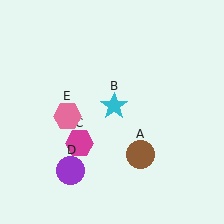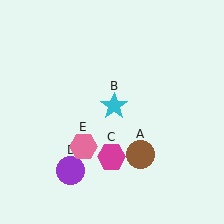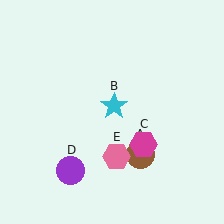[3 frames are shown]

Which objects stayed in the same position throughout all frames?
Brown circle (object A) and cyan star (object B) and purple circle (object D) remained stationary.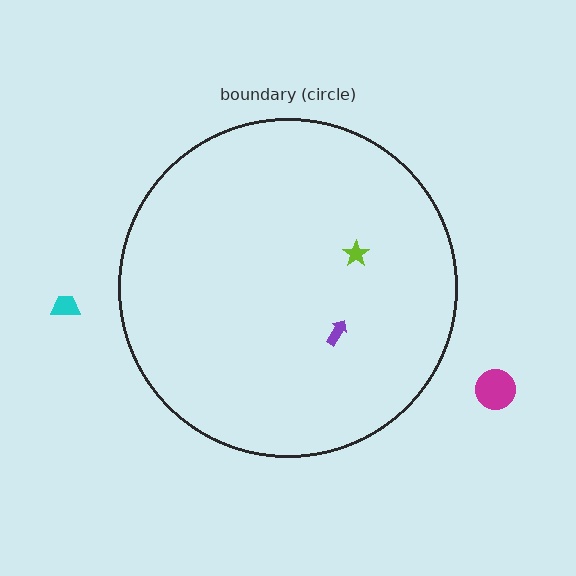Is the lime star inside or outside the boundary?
Inside.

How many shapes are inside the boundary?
2 inside, 2 outside.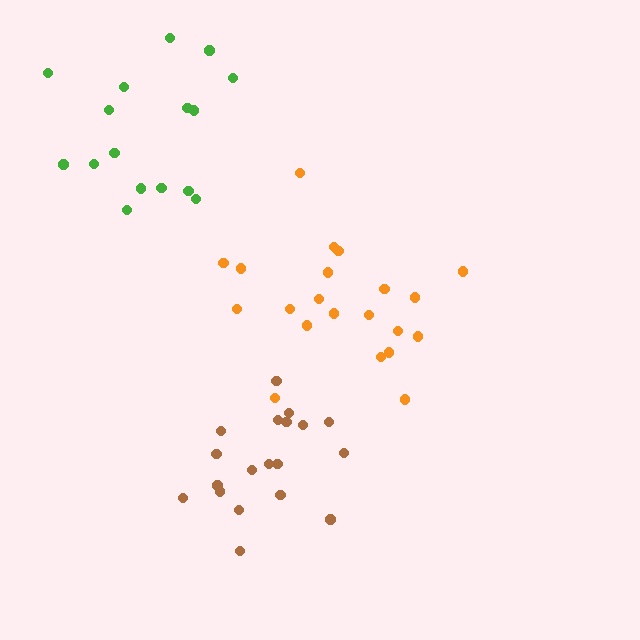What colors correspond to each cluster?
The clusters are colored: green, orange, brown.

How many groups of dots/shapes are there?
There are 3 groups.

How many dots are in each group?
Group 1: 16 dots, Group 2: 21 dots, Group 3: 19 dots (56 total).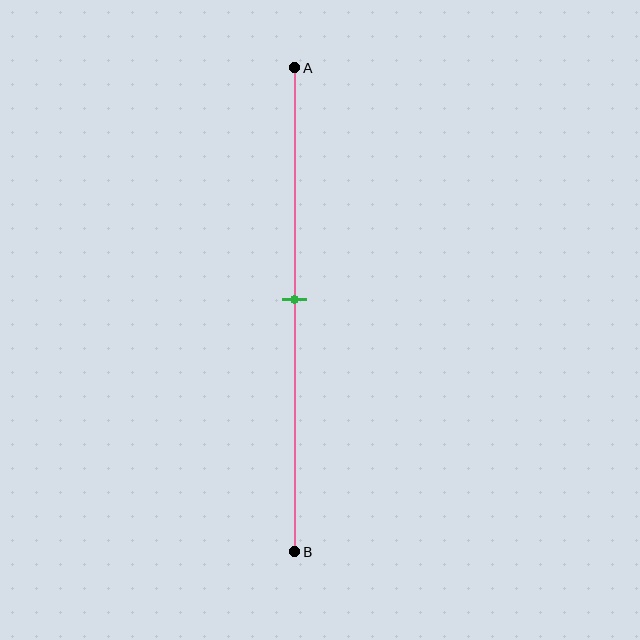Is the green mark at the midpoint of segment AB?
Yes, the mark is approximately at the midpoint.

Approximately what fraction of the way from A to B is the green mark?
The green mark is approximately 50% of the way from A to B.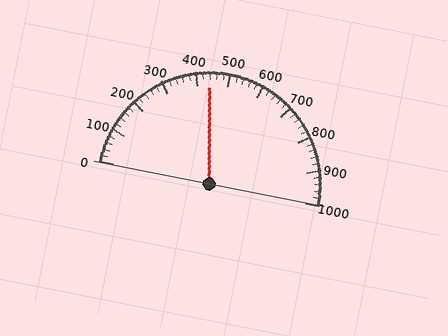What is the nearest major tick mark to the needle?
The nearest major tick mark is 400.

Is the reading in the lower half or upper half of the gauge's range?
The reading is in the lower half of the range (0 to 1000).